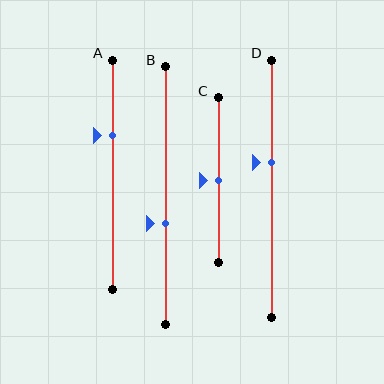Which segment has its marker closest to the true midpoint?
Segment C has its marker closest to the true midpoint.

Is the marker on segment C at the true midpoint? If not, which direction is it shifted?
Yes, the marker on segment C is at the true midpoint.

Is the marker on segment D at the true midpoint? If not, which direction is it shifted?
No, the marker on segment D is shifted upward by about 10% of the segment length.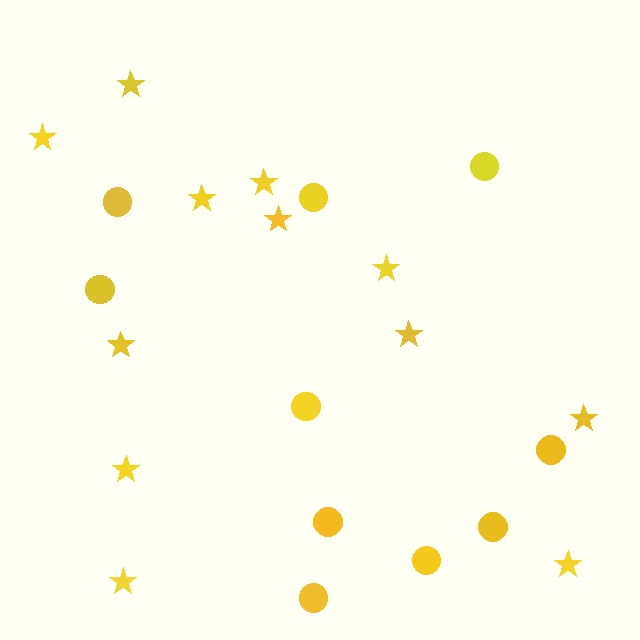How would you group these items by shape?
There are 2 groups: one group of stars (12) and one group of circles (10).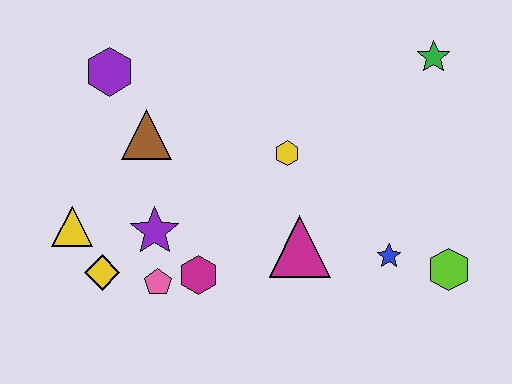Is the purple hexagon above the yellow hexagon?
Yes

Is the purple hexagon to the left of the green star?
Yes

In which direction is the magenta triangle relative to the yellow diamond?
The magenta triangle is to the right of the yellow diamond.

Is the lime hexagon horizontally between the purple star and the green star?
No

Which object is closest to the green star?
The yellow hexagon is closest to the green star.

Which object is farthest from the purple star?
The green star is farthest from the purple star.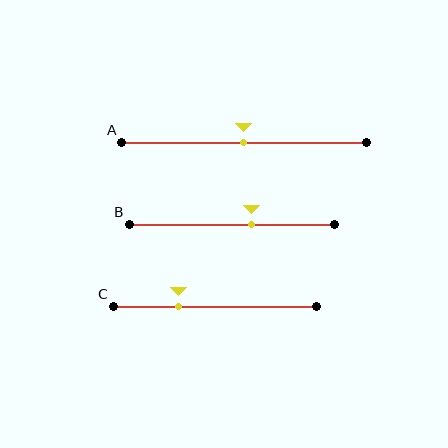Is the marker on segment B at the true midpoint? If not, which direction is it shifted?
No, the marker on segment B is shifted to the right by about 9% of the segment length.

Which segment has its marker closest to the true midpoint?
Segment A has its marker closest to the true midpoint.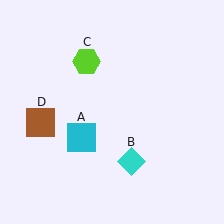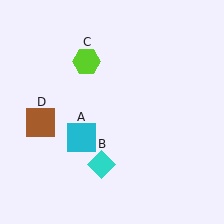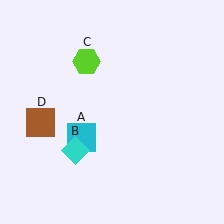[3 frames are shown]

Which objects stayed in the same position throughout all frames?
Cyan square (object A) and lime hexagon (object C) and brown square (object D) remained stationary.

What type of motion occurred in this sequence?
The cyan diamond (object B) rotated clockwise around the center of the scene.